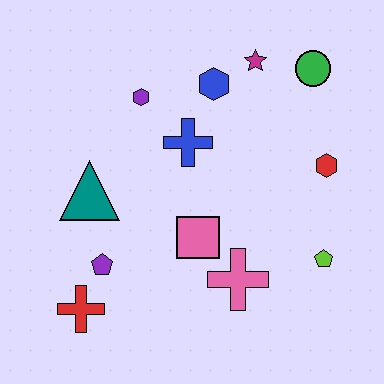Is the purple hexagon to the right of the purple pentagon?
Yes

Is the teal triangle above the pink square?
Yes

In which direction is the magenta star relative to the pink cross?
The magenta star is above the pink cross.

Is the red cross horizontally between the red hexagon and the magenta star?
No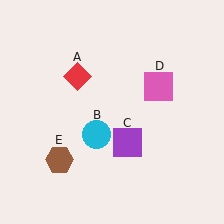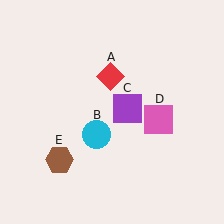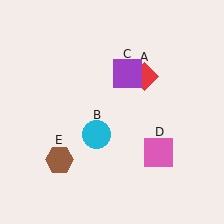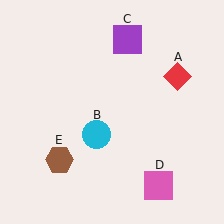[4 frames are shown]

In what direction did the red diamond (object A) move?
The red diamond (object A) moved right.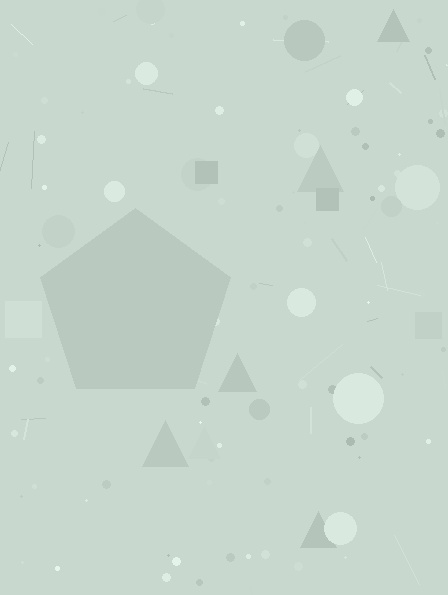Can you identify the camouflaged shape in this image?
The camouflaged shape is a pentagon.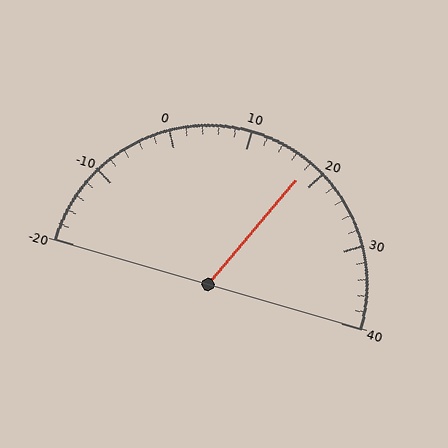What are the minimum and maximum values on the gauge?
The gauge ranges from -20 to 40.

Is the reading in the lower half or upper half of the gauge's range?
The reading is in the upper half of the range (-20 to 40).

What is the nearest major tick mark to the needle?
The nearest major tick mark is 20.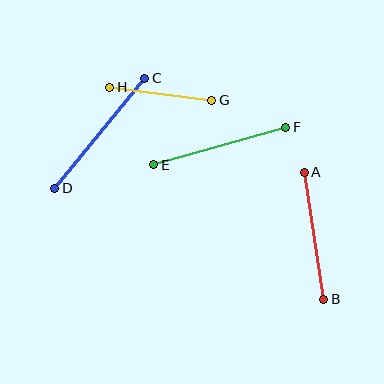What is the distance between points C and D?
The distance is approximately 142 pixels.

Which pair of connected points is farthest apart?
Points C and D are farthest apart.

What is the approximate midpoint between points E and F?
The midpoint is at approximately (220, 146) pixels.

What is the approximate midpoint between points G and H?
The midpoint is at approximately (161, 94) pixels.